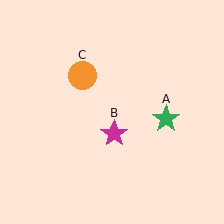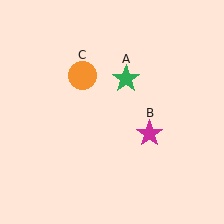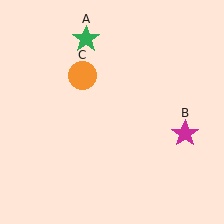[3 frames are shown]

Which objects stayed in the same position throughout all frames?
Orange circle (object C) remained stationary.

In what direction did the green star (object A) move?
The green star (object A) moved up and to the left.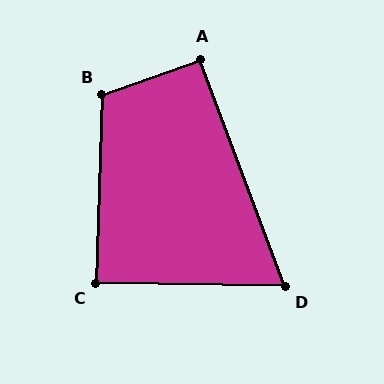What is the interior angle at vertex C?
Approximately 89 degrees (approximately right).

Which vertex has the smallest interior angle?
D, at approximately 69 degrees.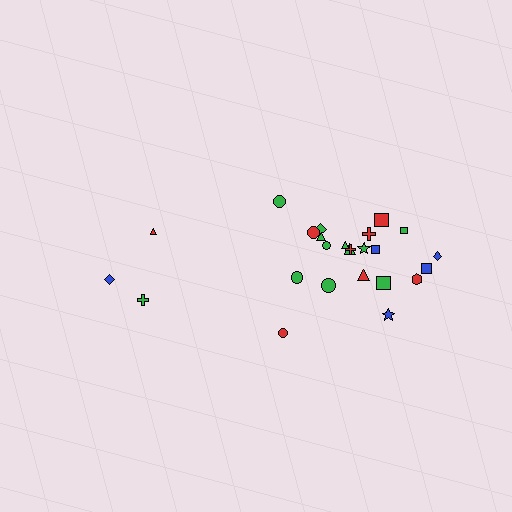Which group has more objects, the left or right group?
The right group.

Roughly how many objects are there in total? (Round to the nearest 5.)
Roughly 25 objects in total.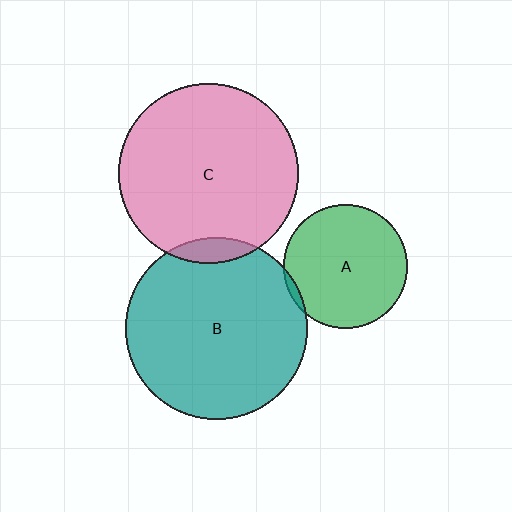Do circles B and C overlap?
Yes.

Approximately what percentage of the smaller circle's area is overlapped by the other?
Approximately 5%.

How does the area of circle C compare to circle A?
Approximately 2.1 times.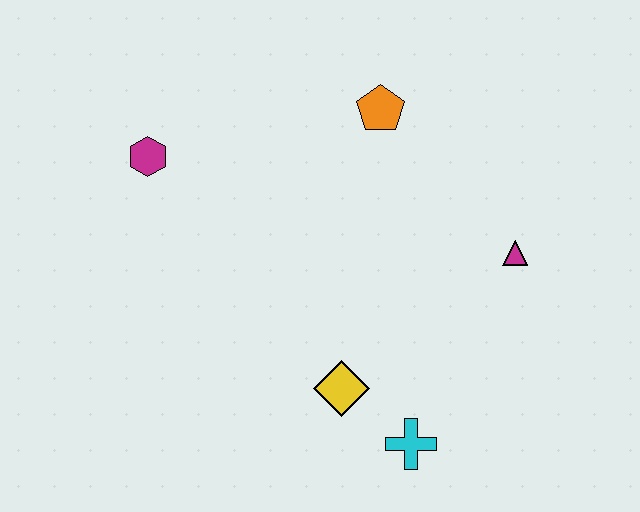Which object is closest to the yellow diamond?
The cyan cross is closest to the yellow diamond.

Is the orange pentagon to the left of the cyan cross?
Yes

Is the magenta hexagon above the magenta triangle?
Yes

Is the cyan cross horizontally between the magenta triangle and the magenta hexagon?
Yes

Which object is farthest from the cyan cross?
The magenta hexagon is farthest from the cyan cross.